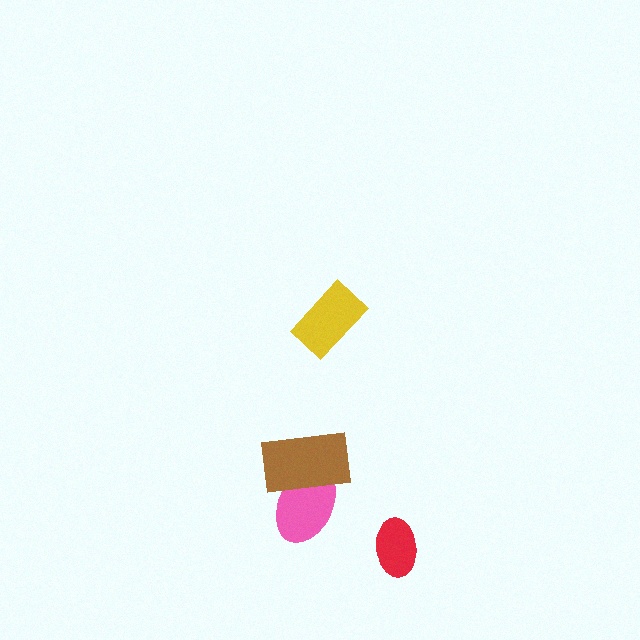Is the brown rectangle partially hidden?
No, no other shape covers it.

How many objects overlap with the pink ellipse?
1 object overlaps with the pink ellipse.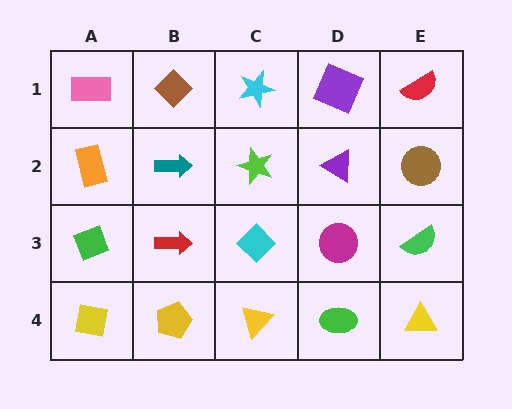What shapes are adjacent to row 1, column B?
A teal arrow (row 2, column B), a pink rectangle (row 1, column A), a cyan star (row 1, column C).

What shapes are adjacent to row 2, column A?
A pink rectangle (row 1, column A), a green diamond (row 3, column A), a teal arrow (row 2, column B).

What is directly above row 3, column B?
A teal arrow.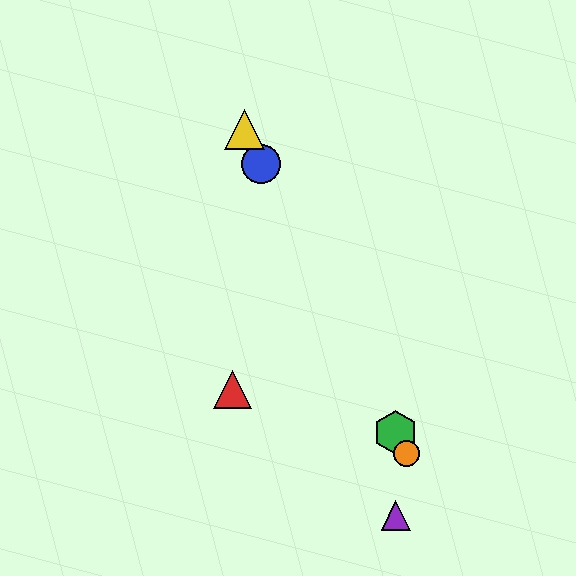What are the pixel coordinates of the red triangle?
The red triangle is at (232, 389).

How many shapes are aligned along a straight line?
4 shapes (the blue circle, the green hexagon, the yellow triangle, the orange circle) are aligned along a straight line.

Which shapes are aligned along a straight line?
The blue circle, the green hexagon, the yellow triangle, the orange circle are aligned along a straight line.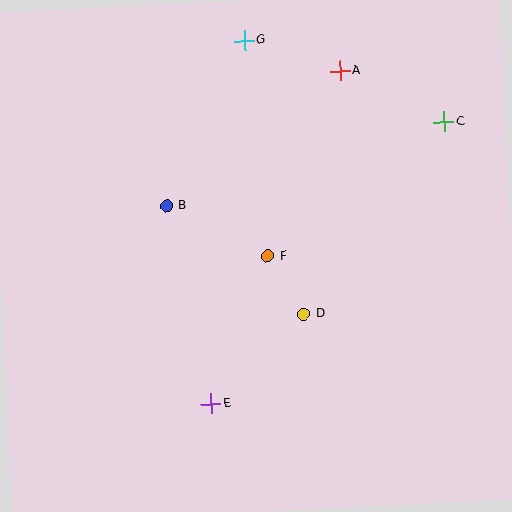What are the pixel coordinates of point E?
Point E is at (211, 404).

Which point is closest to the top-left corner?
Point G is closest to the top-left corner.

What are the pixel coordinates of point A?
Point A is at (340, 71).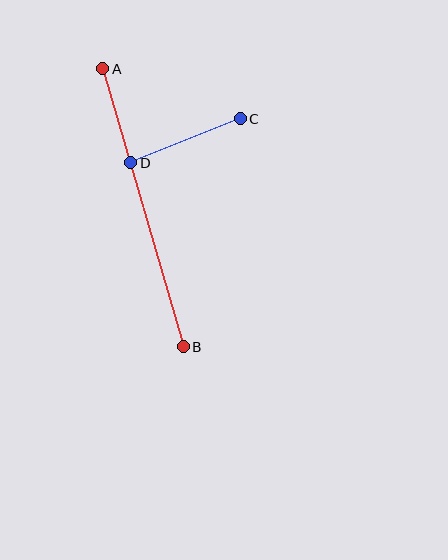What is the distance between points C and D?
The distance is approximately 118 pixels.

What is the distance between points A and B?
The distance is approximately 289 pixels.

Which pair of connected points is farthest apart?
Points A and B are farthest apart.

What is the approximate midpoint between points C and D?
The midpoint is at approximately (185, 141) pixels.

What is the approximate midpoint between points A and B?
The midpoint is at approximately (143, 208) pixels.